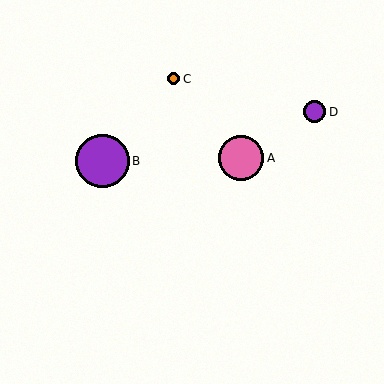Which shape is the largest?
The purple circle (labeled B) is the largest.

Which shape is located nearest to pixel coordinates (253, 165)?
The pink circle (labeled A) at (241, 158) is nearest to that location.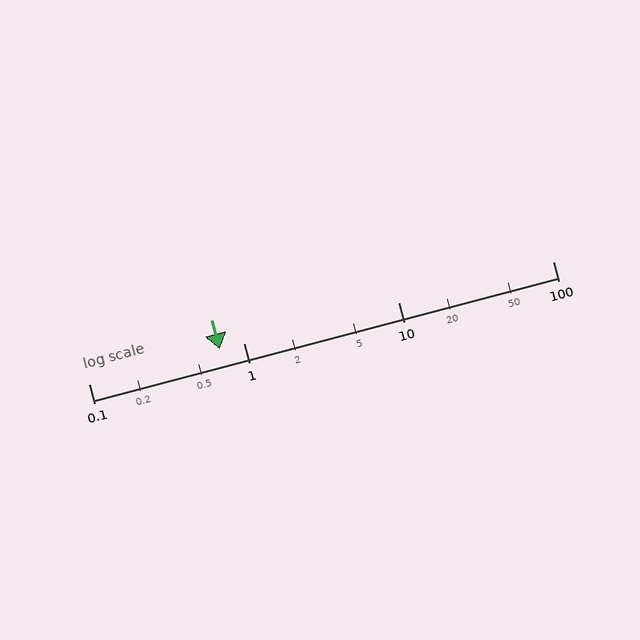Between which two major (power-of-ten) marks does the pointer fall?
The pointer is between 0.1 and 1.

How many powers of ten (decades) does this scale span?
The scale spans 3 decades, from 0.1 to 100.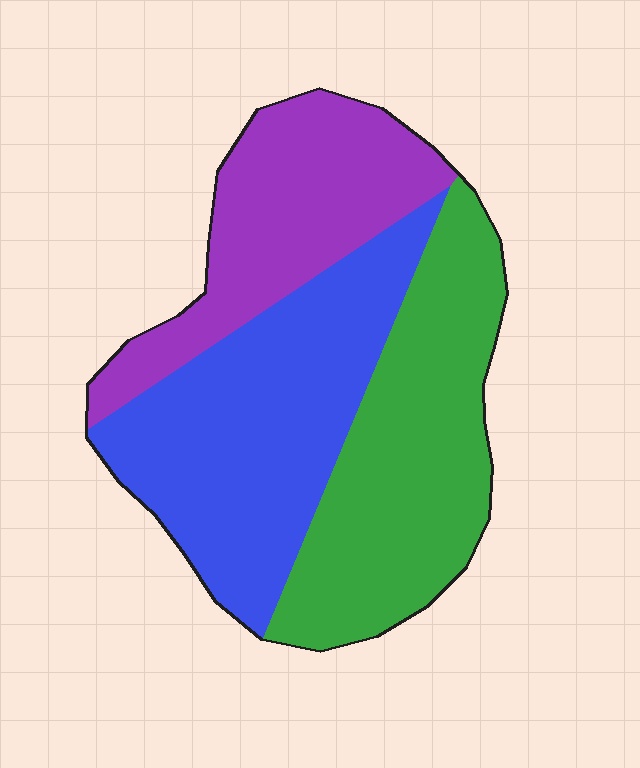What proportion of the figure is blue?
Blue takes up about three eighths (3/8) of the figure.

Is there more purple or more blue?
Blue.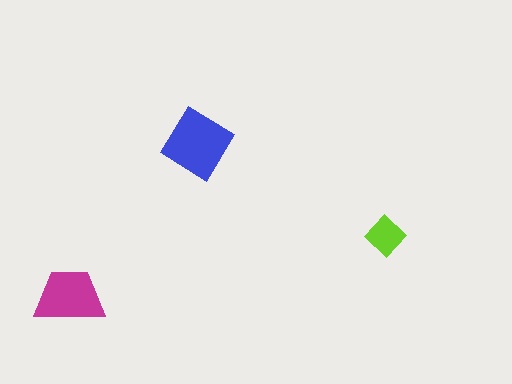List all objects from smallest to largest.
The lime diamond, the magenta trapezoid, the blue diamond.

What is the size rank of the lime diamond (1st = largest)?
3rd.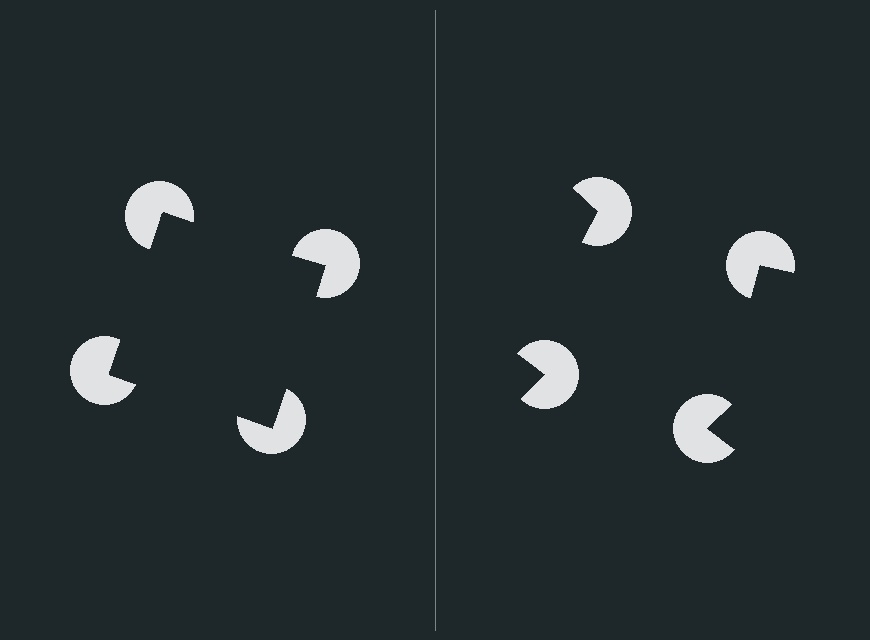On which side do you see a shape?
An illusory square appears on the left side. On the right side the wedge cuts are rotated, so no coherent shape forms.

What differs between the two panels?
The pac-man discs are positioned identically on both sides; only the wedge orientations differ. On the left they align to a square; on the right they are misaligned.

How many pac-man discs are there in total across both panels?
8 — 4 on each side.